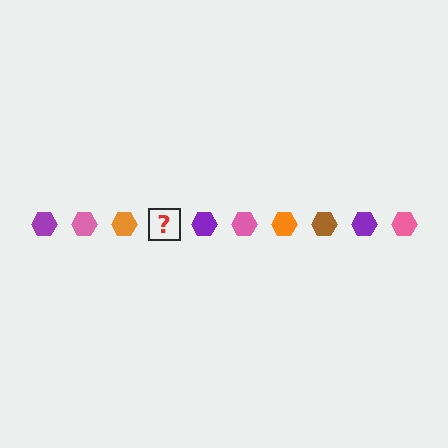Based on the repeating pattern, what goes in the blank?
The blank should be a brown hexagon.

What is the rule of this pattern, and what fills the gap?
The rule is that the pattern cycles through purple, pink, orange, brown hexagons. The gap should be filled with a brown hexagon.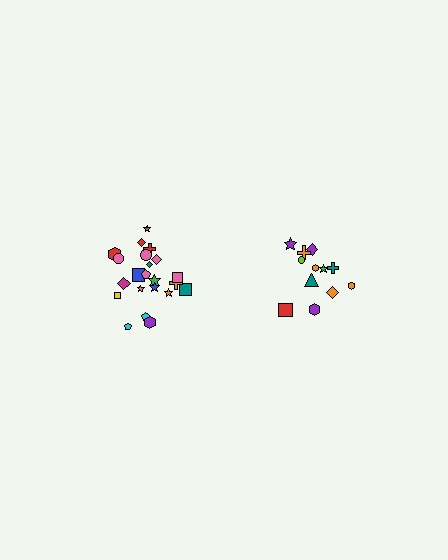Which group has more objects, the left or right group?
The left group.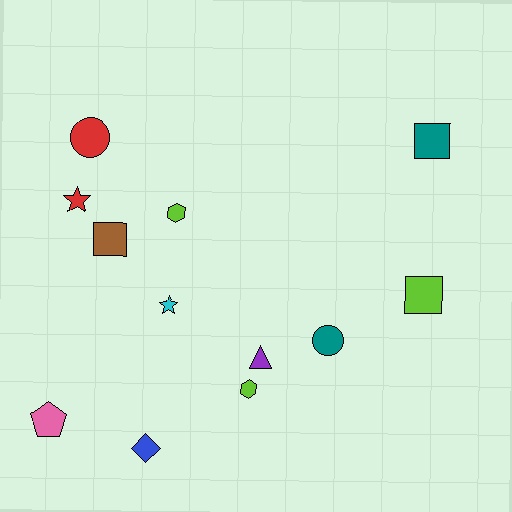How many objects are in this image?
There are 12 objects.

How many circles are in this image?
There are 2 circles.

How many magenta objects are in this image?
There are no magenta objects.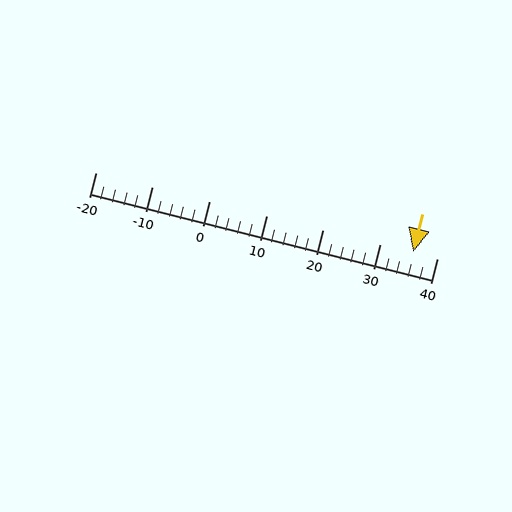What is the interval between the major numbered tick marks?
The major tick marks are spaced 10 units apart.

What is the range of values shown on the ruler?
The ruler shows values from -20 to 40.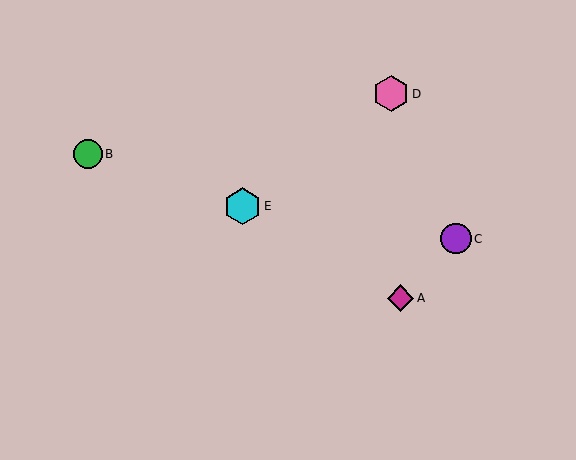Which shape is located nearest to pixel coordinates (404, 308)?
The magenta diamond (labeled A) at (400, 298) is nearest to that location.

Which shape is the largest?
The cyan hexagon (labeled E) is the largest.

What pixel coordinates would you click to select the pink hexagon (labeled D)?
Click at (391, 94) to select the pink hexagon D.